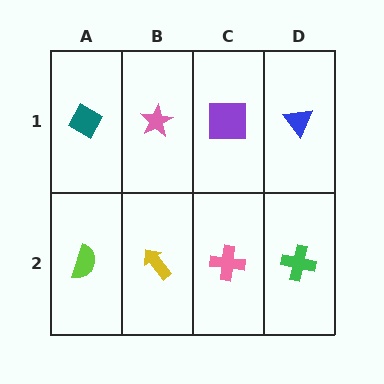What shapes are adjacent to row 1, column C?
A pink cross (row 2, column C), a pink star (row 1, column B), a blue triangle (row 1, column D).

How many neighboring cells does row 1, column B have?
3.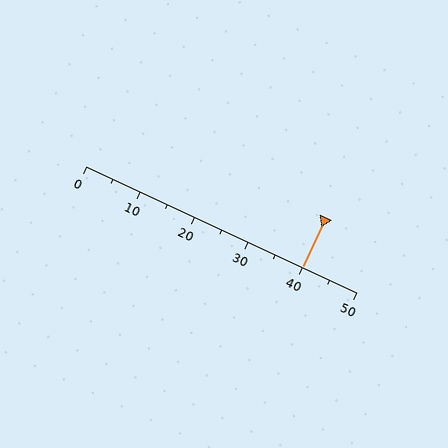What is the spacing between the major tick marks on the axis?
The major ticks are spaced 10 apart.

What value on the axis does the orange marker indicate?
The marker indicates approximately 40.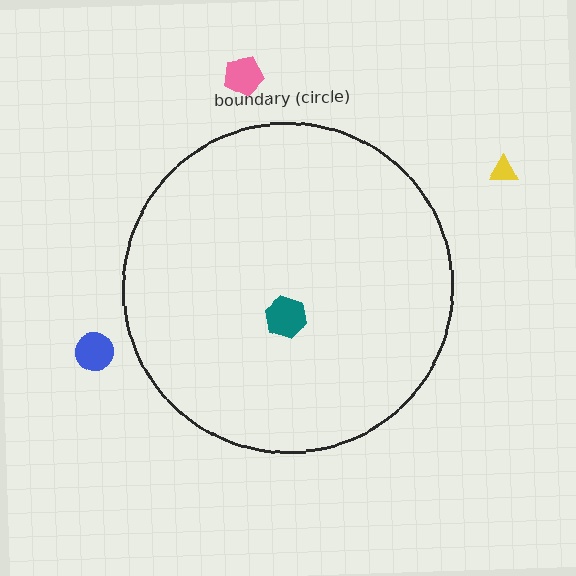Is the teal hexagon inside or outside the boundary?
Inside.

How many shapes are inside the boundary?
1 inside, 3 outside.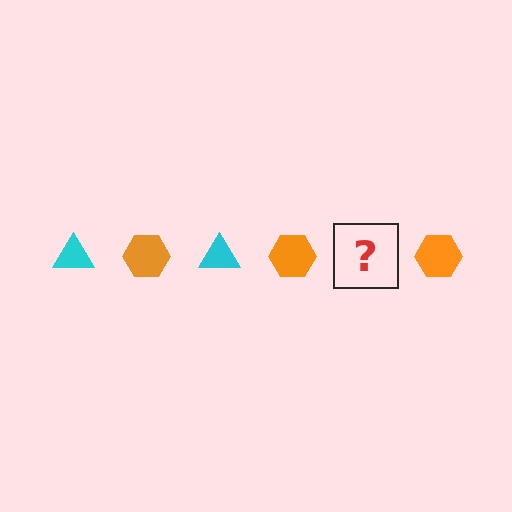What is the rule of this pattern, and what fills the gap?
The rule is that the pattern alternates between cyan triangle and orange hexagon. The gap should be filled with a cyan triangle.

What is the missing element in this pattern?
The missing element is a cyan triangle.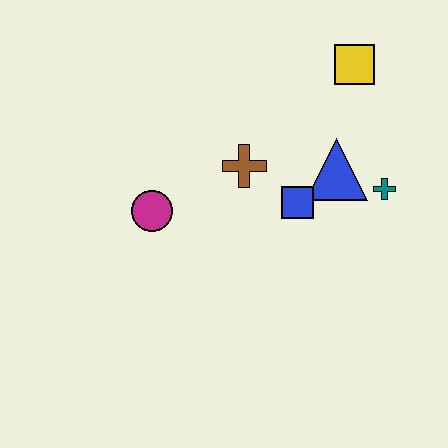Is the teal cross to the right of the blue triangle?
Yes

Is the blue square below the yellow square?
Yes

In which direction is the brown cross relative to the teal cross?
The brown cross is to the left of the teal cross.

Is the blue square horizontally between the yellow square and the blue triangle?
No